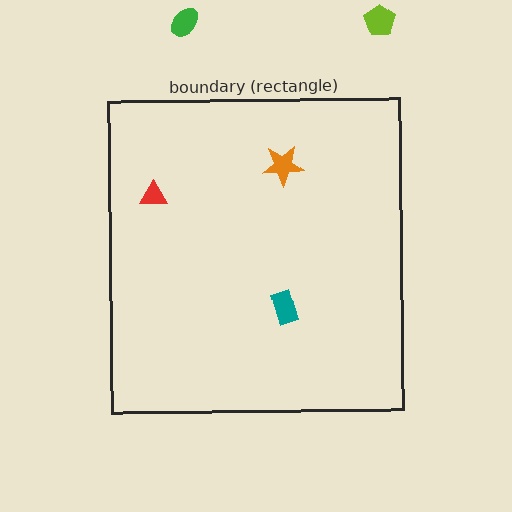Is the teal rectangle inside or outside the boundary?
Inside.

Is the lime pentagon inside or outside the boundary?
Outside.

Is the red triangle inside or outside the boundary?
Inside.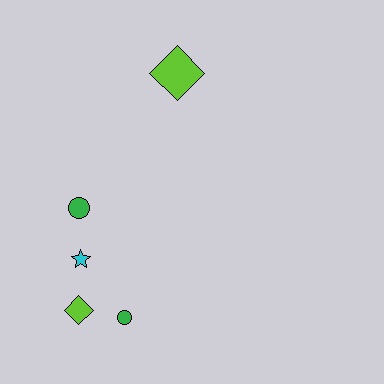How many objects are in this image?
There are 5 objects.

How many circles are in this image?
There are 2 circles.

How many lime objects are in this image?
There are 2 lime objects.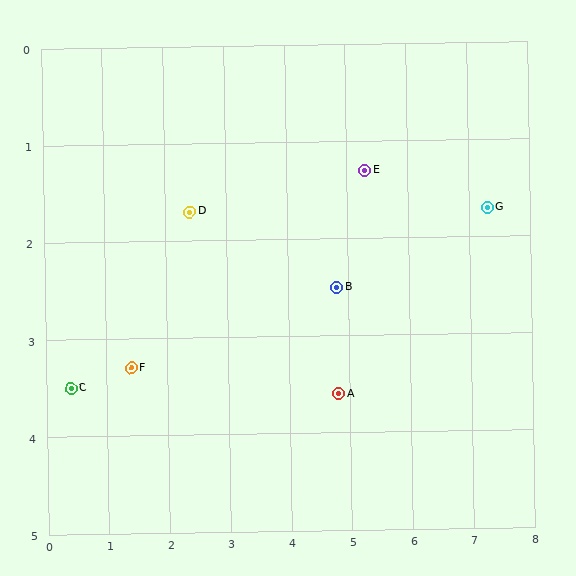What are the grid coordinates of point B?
Point B is at approximately (4.8, 2.5).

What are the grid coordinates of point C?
Point C is at approximately (0.4, 3.5).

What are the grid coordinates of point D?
Point D is at approximately (2.4, 1.7).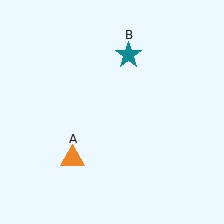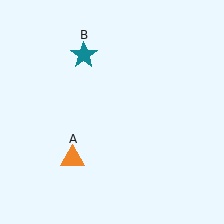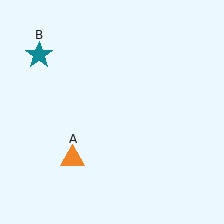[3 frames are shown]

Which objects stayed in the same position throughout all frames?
Orange triangle (object A) remained stationary.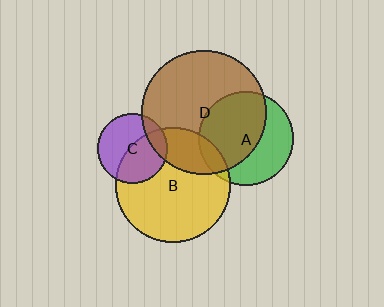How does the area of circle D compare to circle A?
Approximately 1.7 times.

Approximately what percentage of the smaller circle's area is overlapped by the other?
Approximately 50%.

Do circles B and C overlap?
Yes.